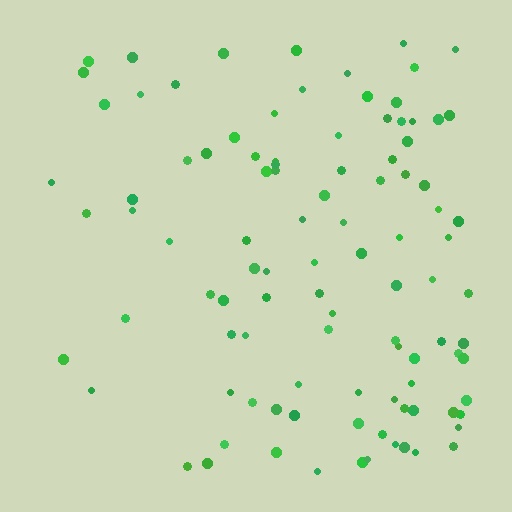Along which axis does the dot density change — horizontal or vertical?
Horizontal.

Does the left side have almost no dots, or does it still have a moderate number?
Still a moderate number, just noticeably fewer than the right.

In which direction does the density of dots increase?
From left to right, with the right side densest.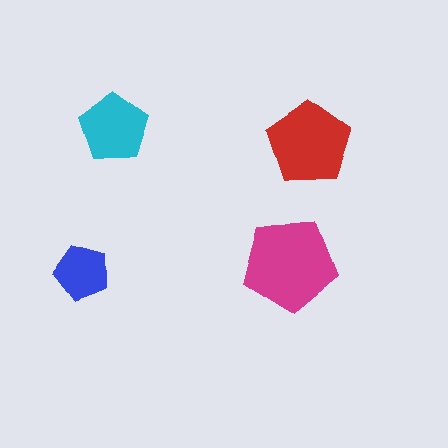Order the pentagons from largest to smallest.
the magenta one, the red one, the cyan one, the blue one.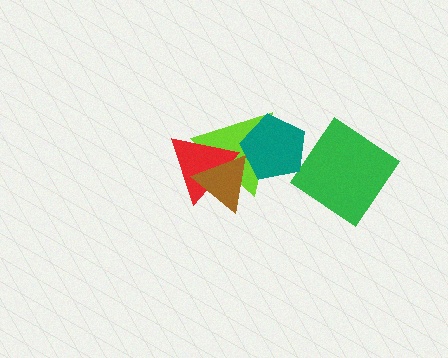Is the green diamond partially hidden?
No, no other shape covers it.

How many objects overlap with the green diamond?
0 objects overlap with the green diamond.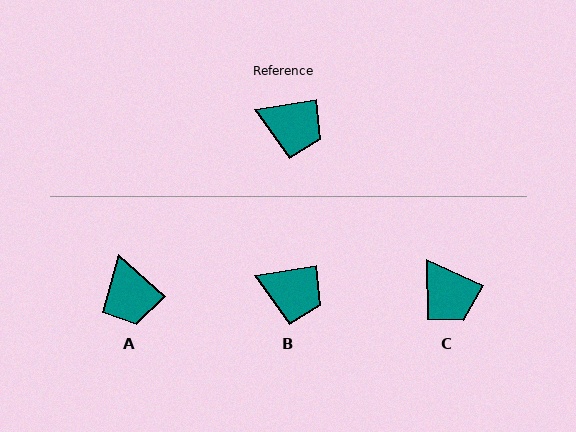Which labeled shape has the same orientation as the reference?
B.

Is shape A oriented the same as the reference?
No, it is off by about 51 degrees.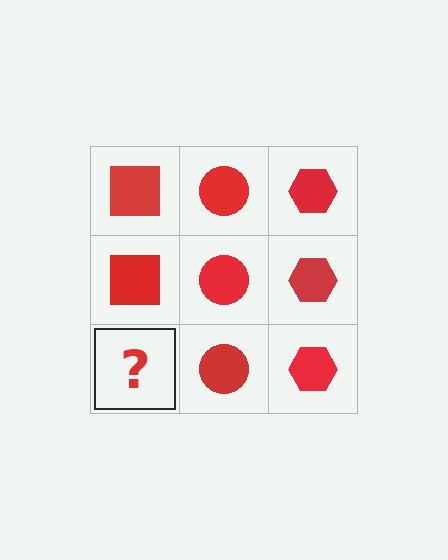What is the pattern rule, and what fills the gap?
The rule is that each column has a consistent shape. The gap should be filled with a red square.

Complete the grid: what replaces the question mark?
The question mark should be replaced with a red square.